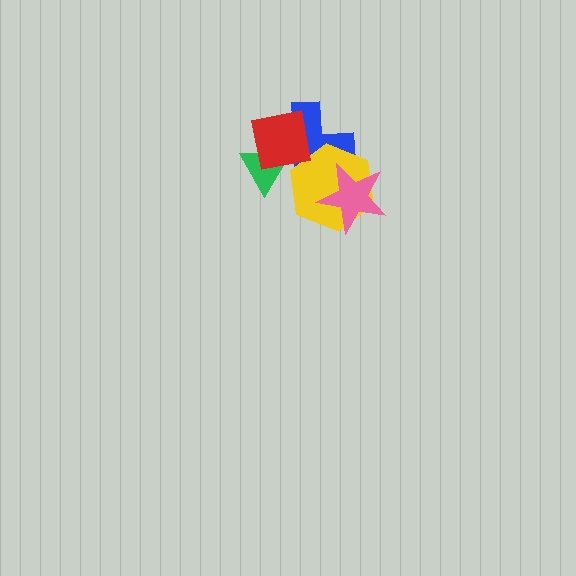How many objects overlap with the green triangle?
2 objects overlap with the green triangle.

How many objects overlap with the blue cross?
4 objects overlap with the blue cross.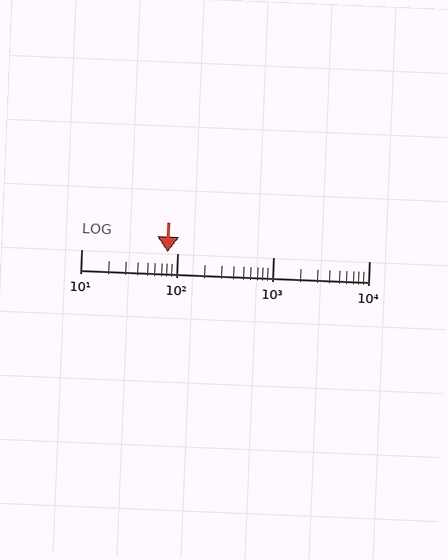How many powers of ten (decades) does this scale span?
The scale spans 3 decades, from 10 to 10000.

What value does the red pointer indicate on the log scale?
The pointer indicates approximately 80.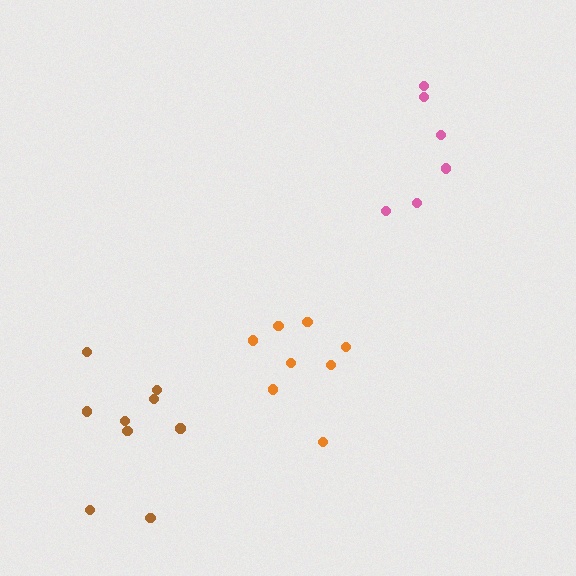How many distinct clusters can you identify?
There are 3 distinct clusters.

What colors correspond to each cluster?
The clusters are colored: pink, orange, brown.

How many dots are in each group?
Group 1: 6 dots, Group 2: 8 dots, Group 3: 9 dots (23 total).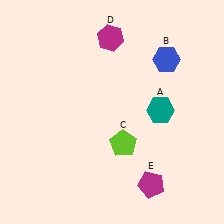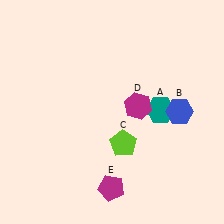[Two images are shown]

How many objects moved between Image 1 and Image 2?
3 objects moved between the two images.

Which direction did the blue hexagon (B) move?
The blue hexagon (B) moved down.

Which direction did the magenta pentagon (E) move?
The magenta pentagon (E) moved left.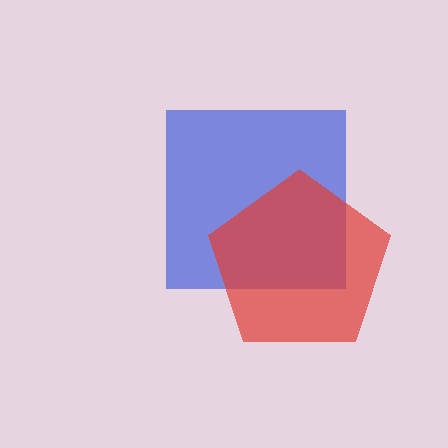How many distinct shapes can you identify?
There are 2 distinct shapes: a blue square, a red pentagon.